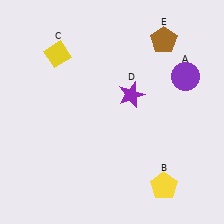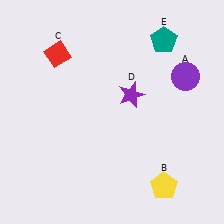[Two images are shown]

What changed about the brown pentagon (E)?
In Image 1, E is brown. In Image 2, it changed to teal.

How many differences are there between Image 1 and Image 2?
There are 2 differences between the two images.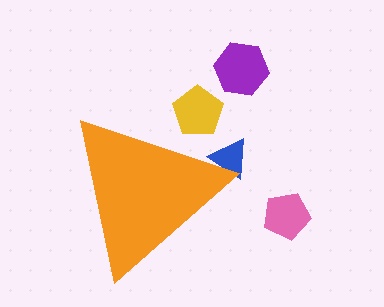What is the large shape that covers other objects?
An orange triangle.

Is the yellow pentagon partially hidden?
Yes, the yellow pentagon is partially hidden behind the orange triangle.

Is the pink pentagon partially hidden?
No, the pink pentagon is fully visible.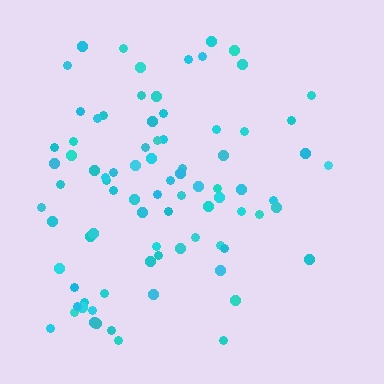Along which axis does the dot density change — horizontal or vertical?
Horizontal.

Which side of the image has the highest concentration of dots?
The left.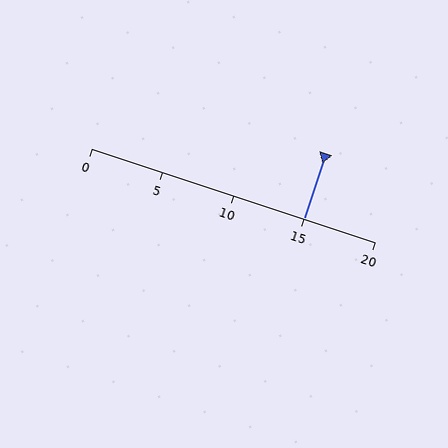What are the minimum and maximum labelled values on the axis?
The axis runs from 0 to 20.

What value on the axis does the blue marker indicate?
The marker indicates approximately 15.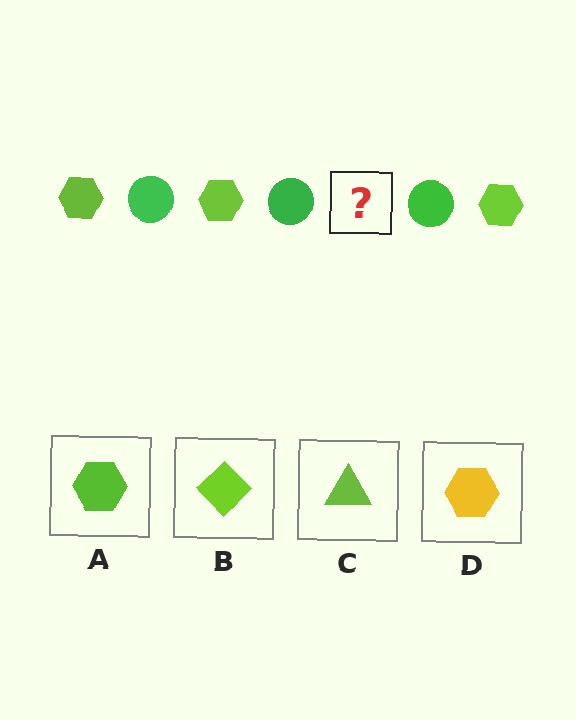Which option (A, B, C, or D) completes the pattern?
A.